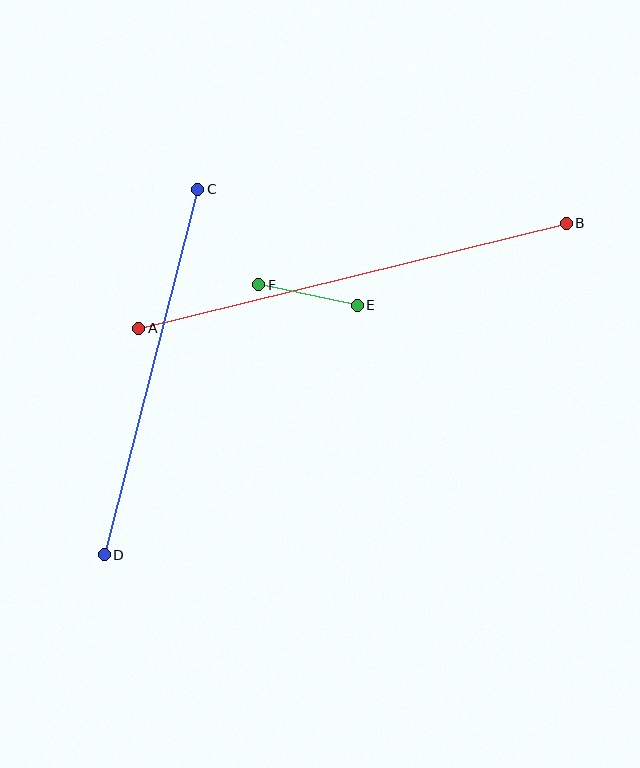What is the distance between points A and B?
The distance is approximately 440 pixels.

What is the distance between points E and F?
The distance is approximately 101 pixels.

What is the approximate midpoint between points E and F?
The midpoint is at approximately (308, 295) pixels.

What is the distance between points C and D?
The distance is approximately 377 pixels.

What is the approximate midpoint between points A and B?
The midpoint is at approximately (353, 276) pixels.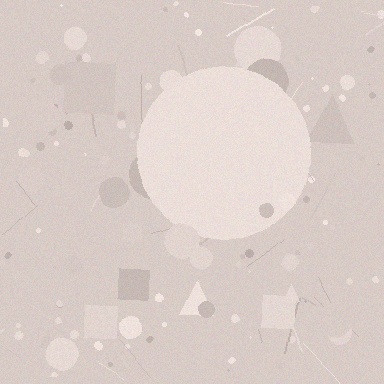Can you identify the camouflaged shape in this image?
The camouflaged shape is a circle.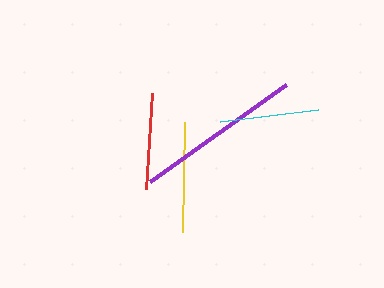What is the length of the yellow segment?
The yellow segment is approximately 110 pixels long.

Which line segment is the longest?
The purple line is the longest at approximately 167 pixels.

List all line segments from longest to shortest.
From longest to shortest: purple, yellow, cyan, red.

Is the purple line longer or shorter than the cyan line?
The purple line is longer than the cyan line.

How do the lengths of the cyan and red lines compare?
The cyan and red lines are approximately the same length.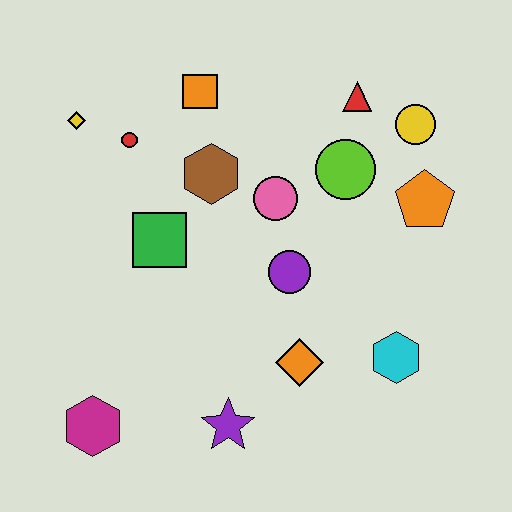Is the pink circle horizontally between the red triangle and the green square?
Yes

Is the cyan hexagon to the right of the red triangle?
Yes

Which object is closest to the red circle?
The yellow diamond is closest to the red circle.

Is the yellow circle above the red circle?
Yes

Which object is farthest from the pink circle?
The magenta hexagon is farthest from the pink circle.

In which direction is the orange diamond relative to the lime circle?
The orange diamond is below the lime circle.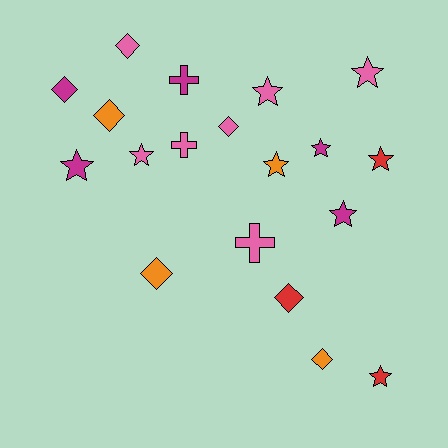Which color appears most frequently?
Pink, with 7 objects.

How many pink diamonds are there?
There are 2 pink diamonds.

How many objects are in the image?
There are 19 objects.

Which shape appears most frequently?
Star, with 9 objects.